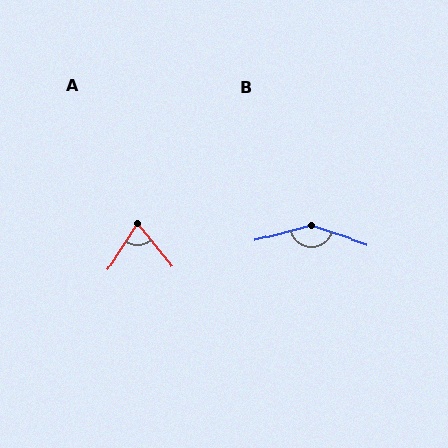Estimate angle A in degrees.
Approximately 72 degrees.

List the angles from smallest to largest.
A (72°), B (146°).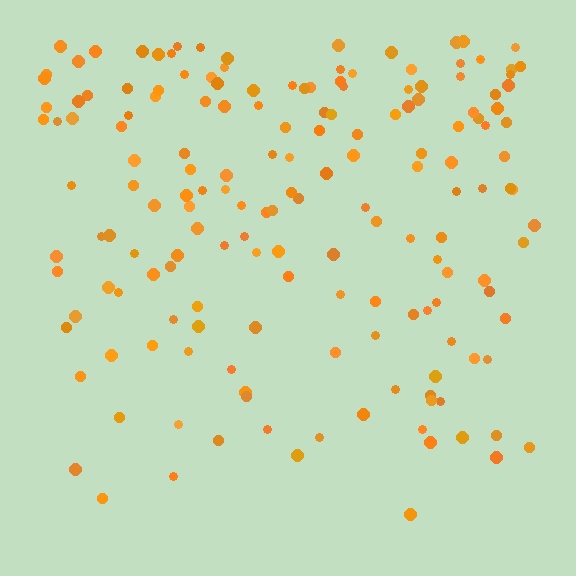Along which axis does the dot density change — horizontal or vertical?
Vertical.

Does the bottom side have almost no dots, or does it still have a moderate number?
Still a moderate number, just noticeably fewer than the top.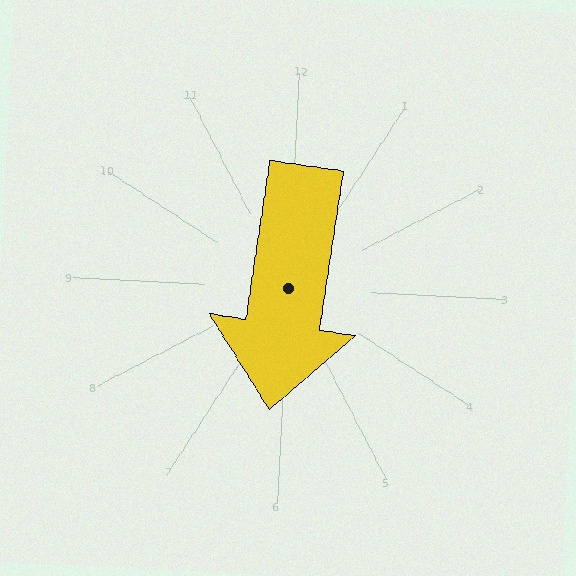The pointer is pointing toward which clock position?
Roughly 6 o'clock.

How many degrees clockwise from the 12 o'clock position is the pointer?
Approximately 186 degrees.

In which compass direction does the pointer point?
South.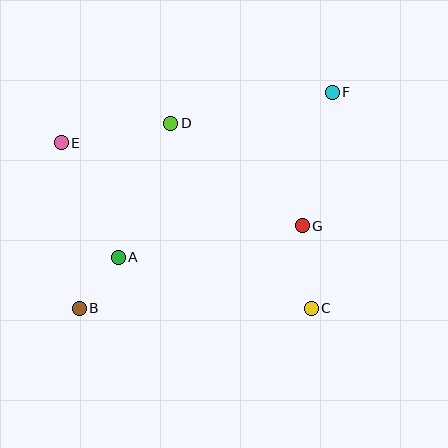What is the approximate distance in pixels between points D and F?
The distance between D and F is approximately 164 pixels.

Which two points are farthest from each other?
Points B and F are farthest from each other.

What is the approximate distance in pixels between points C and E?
The distance between C and E is approximately 300 pixels.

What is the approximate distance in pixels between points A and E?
The distance between A and E is approximately 128 pixels.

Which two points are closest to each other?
Points A and B are closest to each other.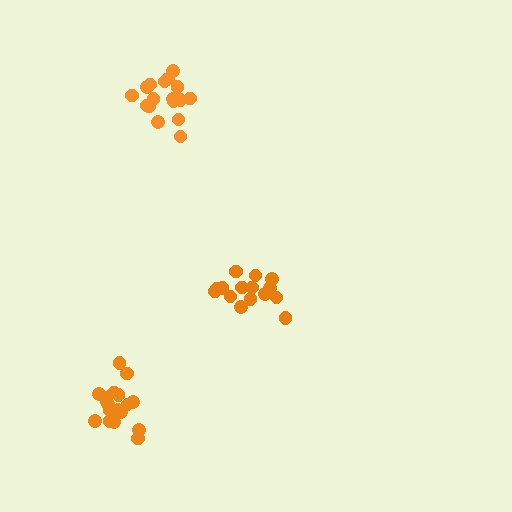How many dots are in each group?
Group 1: 15 dots, Group 2: 17 dots, Group 3: 18 dots (50 total).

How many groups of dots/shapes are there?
There are 3 groups.